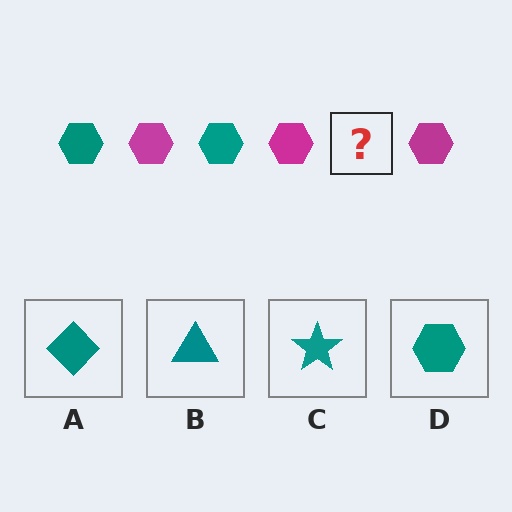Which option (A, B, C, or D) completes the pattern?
D.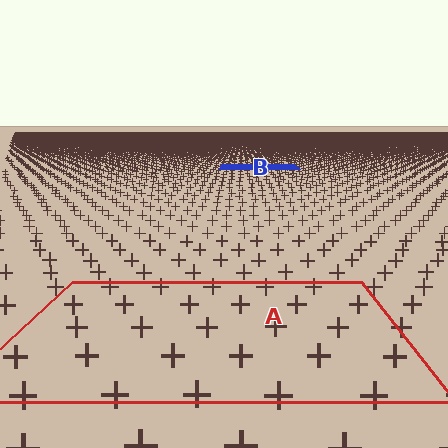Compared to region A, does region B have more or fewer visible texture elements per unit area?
Region B has more texture elements per unit area — they are packed more densely because it is farther away.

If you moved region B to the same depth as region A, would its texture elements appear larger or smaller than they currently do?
They would appear larger. At a closer depth, the same texture elements are projected at a bigger on-screen size.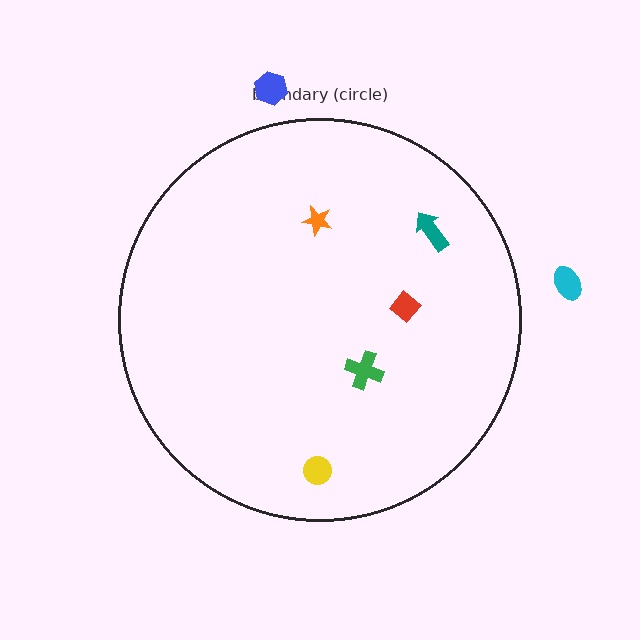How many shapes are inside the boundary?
5 inside, 2 outside.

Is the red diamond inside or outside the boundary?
Inside.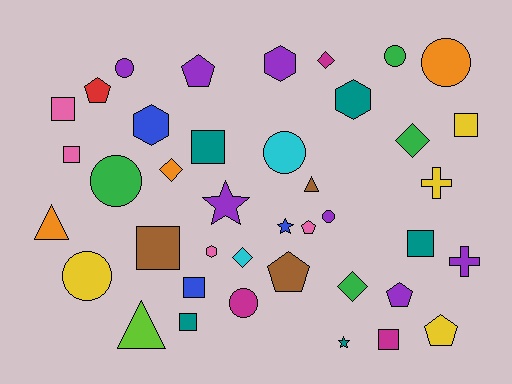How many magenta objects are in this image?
There are 3 magenta objects.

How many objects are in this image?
There are 40 objects.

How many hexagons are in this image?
There are 4 hexagons.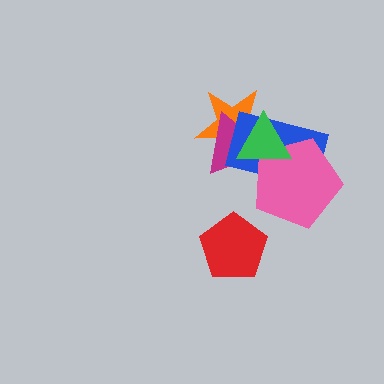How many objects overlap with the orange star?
3 objects overlap with the orange star.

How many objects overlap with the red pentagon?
0 objects overlap with the red pentagon.